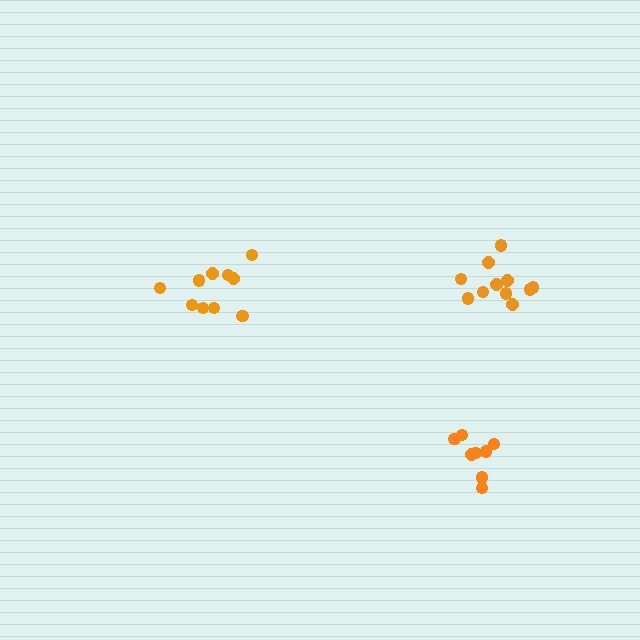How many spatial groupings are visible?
There are 3 spatial groupings.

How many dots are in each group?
Group 1: 10 dots, Group 2: 8 dots, Group 3: 11 dots (29 total).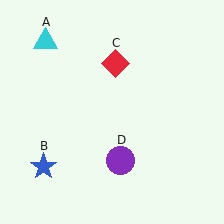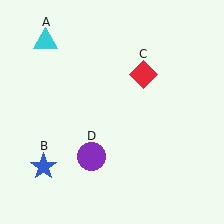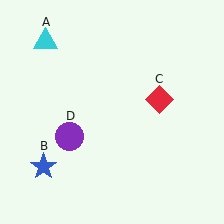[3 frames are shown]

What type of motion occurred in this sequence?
The red diamond (object C), purple circle (object D) rotated clockwise around the center of the scene.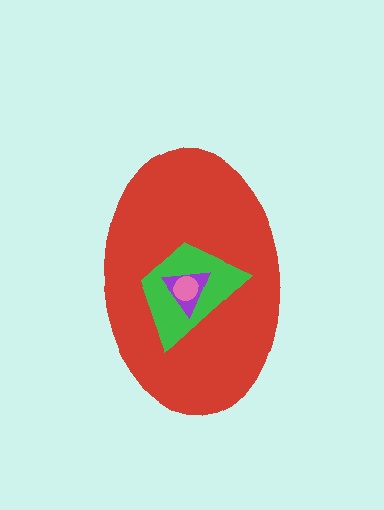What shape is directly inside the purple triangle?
The pink circle.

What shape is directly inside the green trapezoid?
The purple triangle.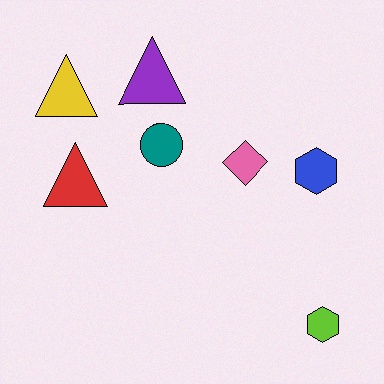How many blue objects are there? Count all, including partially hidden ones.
There is 1 blue object.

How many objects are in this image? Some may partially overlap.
There are 7 objects.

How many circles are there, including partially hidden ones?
There is 1 circle.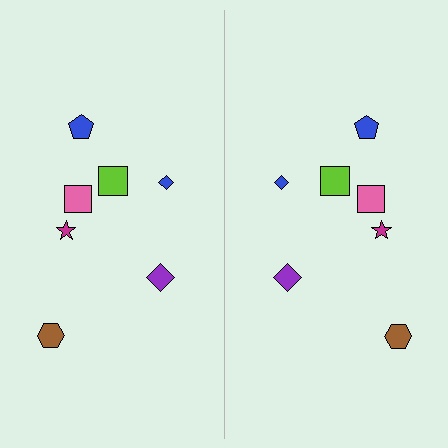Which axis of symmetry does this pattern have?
The pattern has a vertical axis of symmetry running through the center of the image.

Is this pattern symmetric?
Yes, this pattern has bilateral (reflection) symmetry.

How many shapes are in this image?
There are 14 shapes in this image.